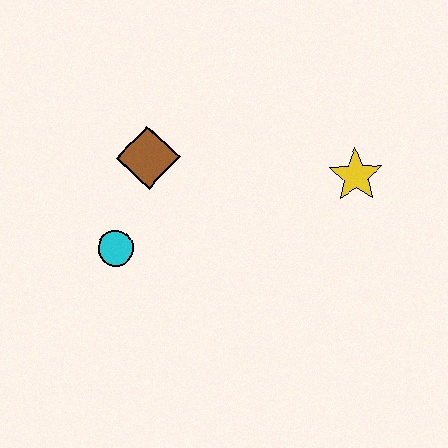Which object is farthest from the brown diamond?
The yellow star is farthest from the brown diamond.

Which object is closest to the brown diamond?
The cyan circle is closest to the brown diamond.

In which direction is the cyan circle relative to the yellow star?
The cyan circle is to the left of the yellow star.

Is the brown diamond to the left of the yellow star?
Yes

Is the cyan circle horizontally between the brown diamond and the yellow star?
No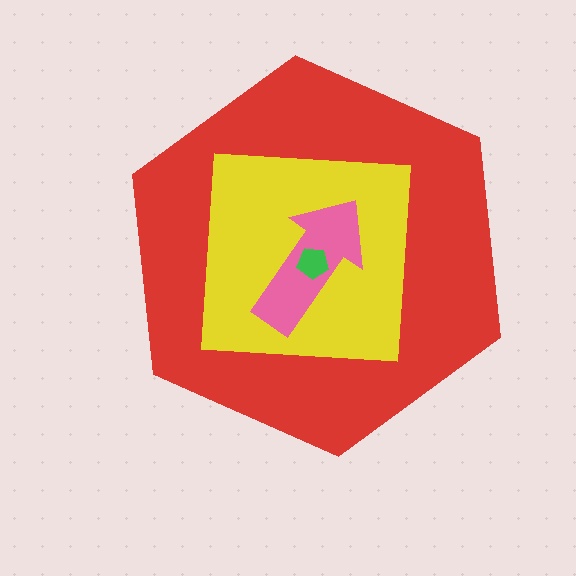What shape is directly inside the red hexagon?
The yellow square.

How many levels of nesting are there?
4.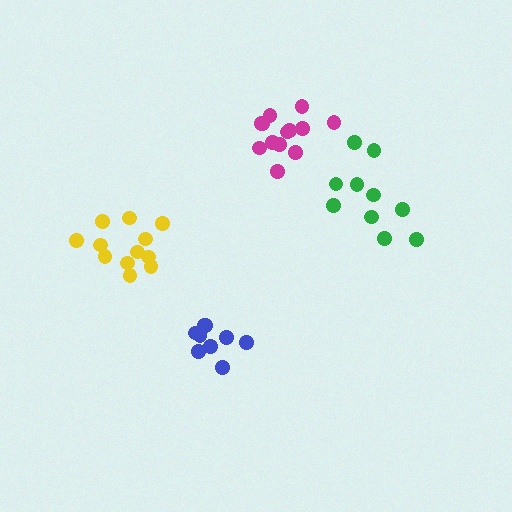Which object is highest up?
The magenta cluster is topmost.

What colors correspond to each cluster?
The clusters are colored: green, blue, yellow, magenta.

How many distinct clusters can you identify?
There are 4 distinct clusters.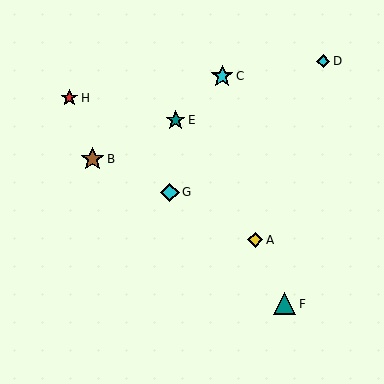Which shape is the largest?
The brown star (labeled B) is the largest.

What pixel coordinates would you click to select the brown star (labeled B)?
Click at (92, 159) to select the brown star B.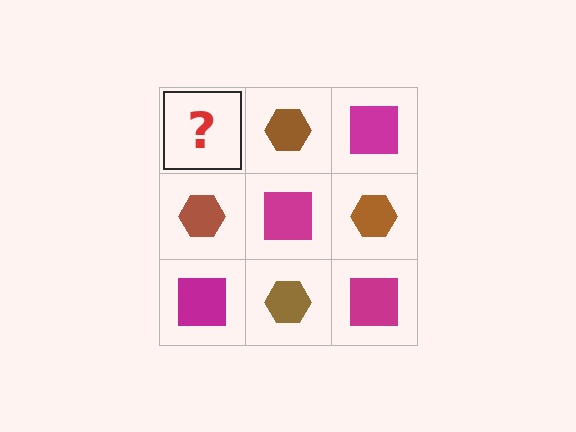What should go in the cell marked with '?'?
The missing cell should contain a magenta square.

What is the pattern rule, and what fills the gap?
The rule is that it alternates magenta square and brown hexagon in a checkerboard pattern. The gap should be filled with a magenta square.